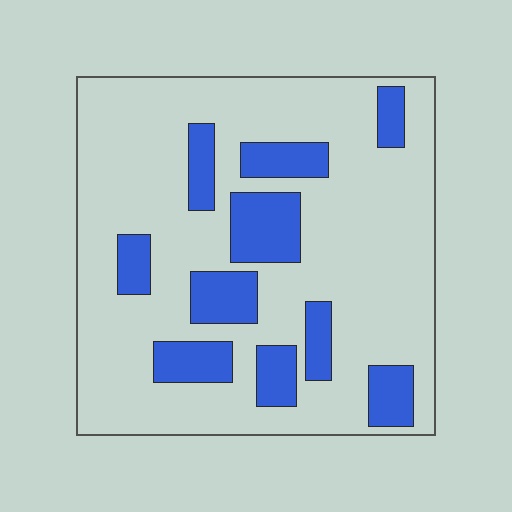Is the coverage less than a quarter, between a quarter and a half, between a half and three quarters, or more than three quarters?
Less than a quarter.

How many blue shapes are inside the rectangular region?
10.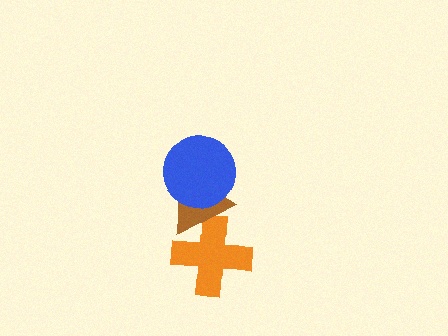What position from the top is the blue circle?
The blue circle is 1st from the top.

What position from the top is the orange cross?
The orange cross is 3rd from the top.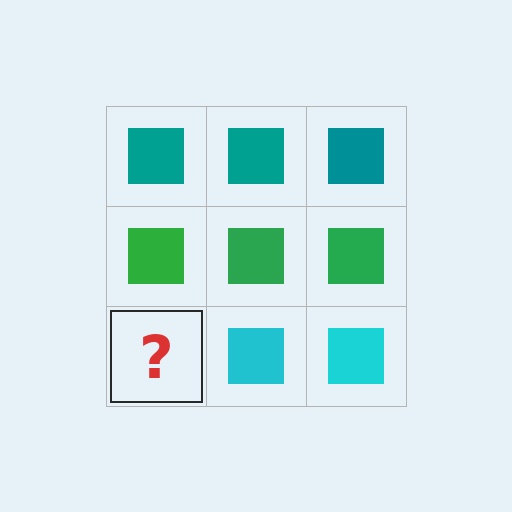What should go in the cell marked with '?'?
The missing cell should contain a cyan square.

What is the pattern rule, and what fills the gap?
The rule is that each row has a consistent color. The gap should be filled with a cyan square.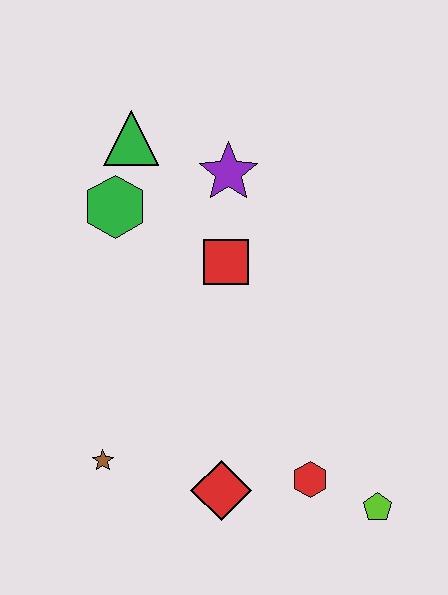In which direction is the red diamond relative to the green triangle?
The red diamond is below the green triangle.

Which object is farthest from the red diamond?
The green triangle is farthest from the red diamond.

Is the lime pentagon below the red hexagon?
Yes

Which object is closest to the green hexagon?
The green triangle is closest to the green hexagon.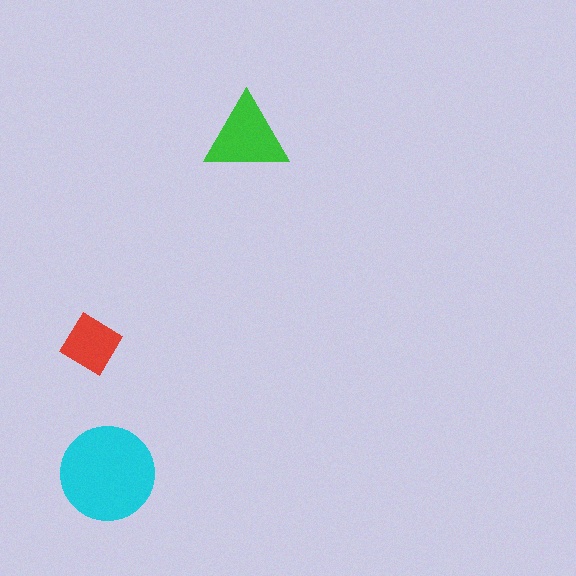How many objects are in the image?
There are 3 objects in the image.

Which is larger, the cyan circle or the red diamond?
The cyan circle.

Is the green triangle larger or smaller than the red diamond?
Larger.